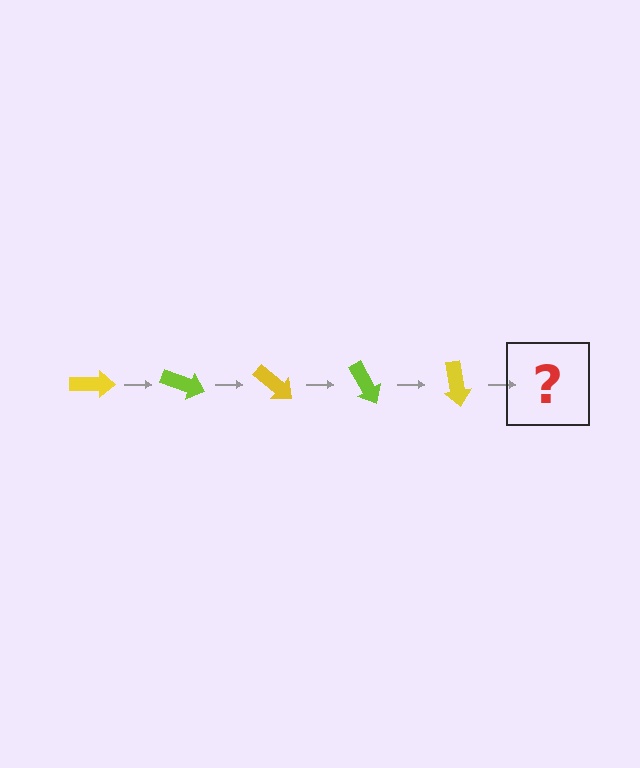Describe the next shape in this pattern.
It should be a lime arrow, rotated 100 degrees from the start.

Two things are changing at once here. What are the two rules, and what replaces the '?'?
The two rules are that it rotates 20 degrees each step and the color cycles through yellow and lime. The '?' should be a lime arrow, rotated 100 degrees from the start.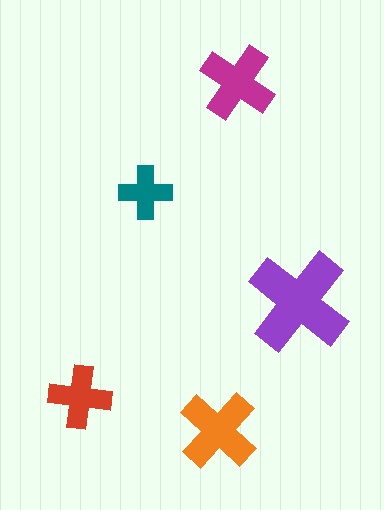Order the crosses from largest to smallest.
the purple one, the orange one, the magenta one, the red one, the teal one.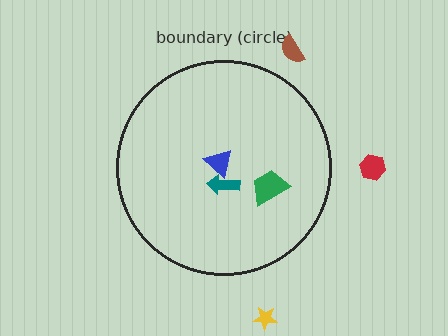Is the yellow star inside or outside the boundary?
Outside.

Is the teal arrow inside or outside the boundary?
Inside.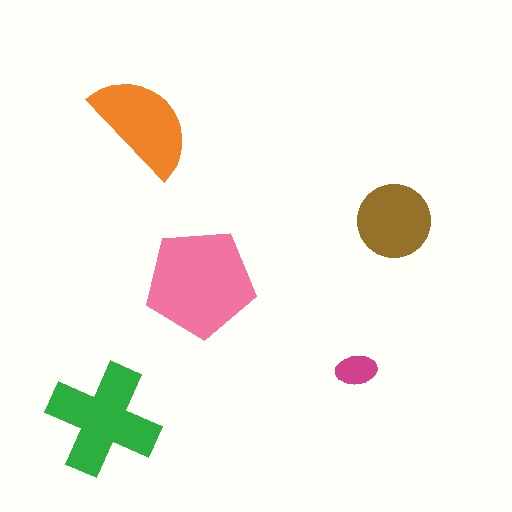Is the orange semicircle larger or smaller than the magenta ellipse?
Larger.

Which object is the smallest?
The magenta ellipse.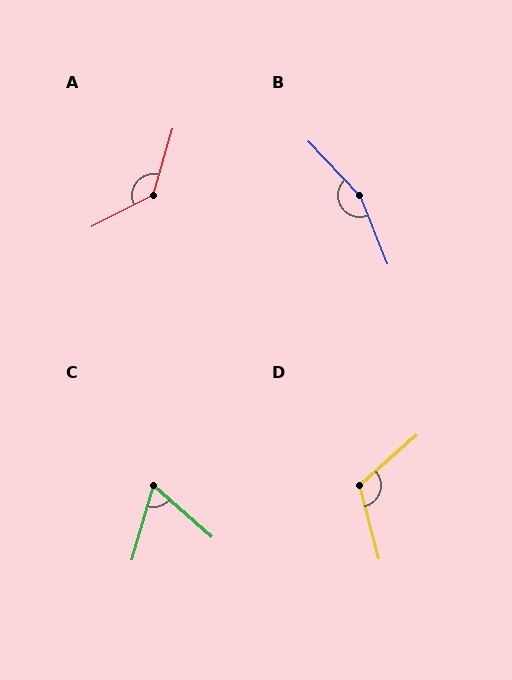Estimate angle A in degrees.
Approximately 134 degrees.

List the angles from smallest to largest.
C (65°), D (117°), A (134°), B (158°).